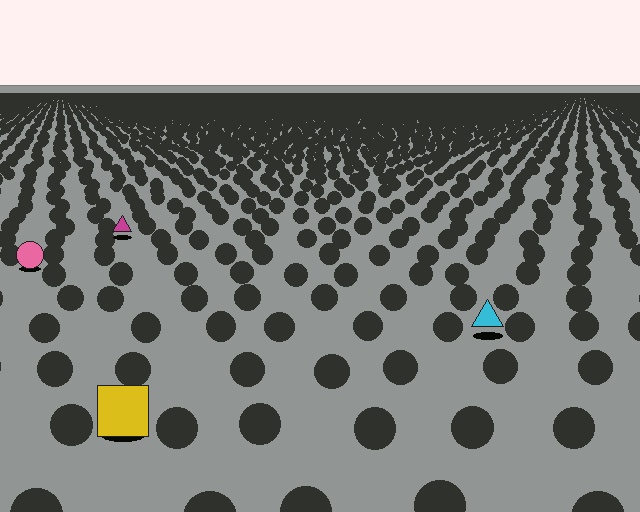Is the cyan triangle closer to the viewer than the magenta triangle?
Yes. The cyan triangle is closer — you can tell from the texture gradient: the ground texture is coarser near it.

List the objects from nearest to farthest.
From nearest to farthest: the yellow square, the cyan triangle, the pink circle, the magenta triangle.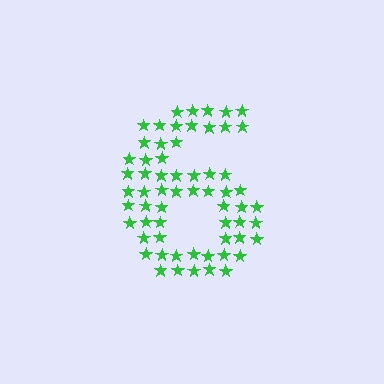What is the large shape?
The large shape is the digit 6.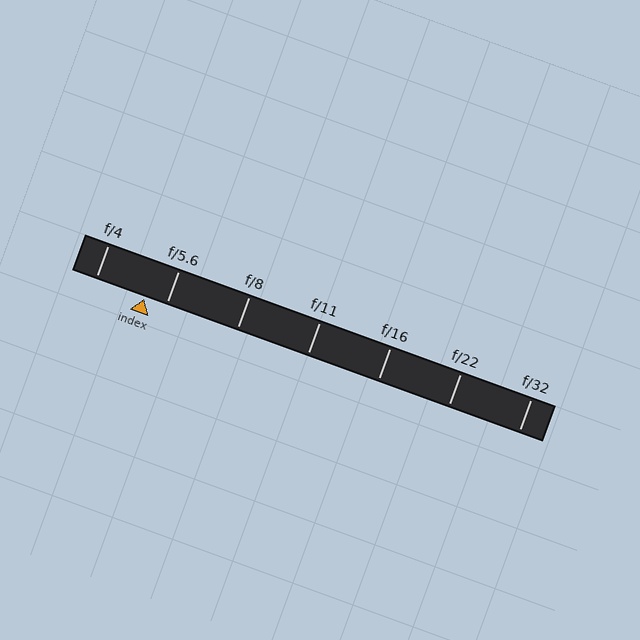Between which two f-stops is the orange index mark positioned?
The index mark is between f/4 and f/5.6.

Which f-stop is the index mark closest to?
The index mark is closest to f/5.6.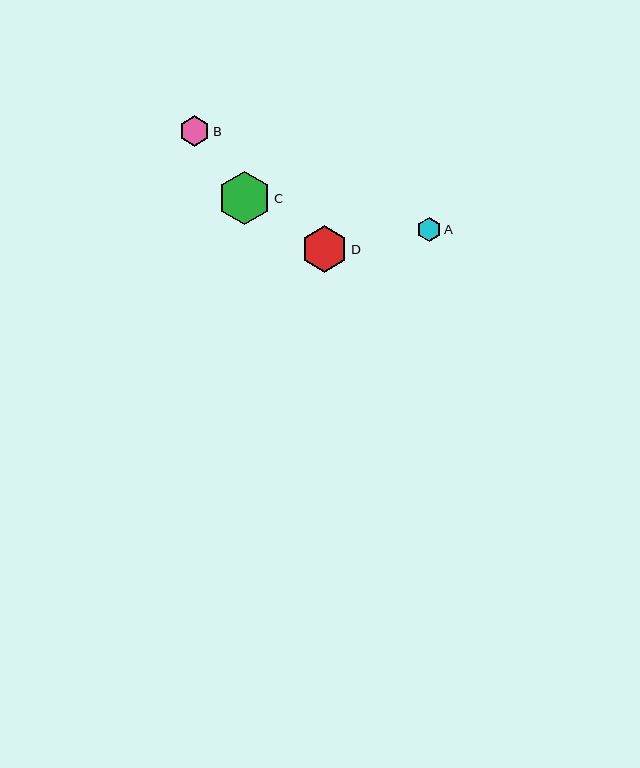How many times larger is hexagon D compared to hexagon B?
Hexagon D is approximately 1.5 times the size of hexagon B.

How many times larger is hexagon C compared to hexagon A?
Hexagon C is approximately 2.2 times the size of hexagon A.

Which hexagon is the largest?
Hexagon C is the largest with a size of approximately 53 pixels.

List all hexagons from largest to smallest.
From largest to smallest: C, D, B, A.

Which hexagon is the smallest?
Hexagon A is the smallest with a size of approximately 24 pixels.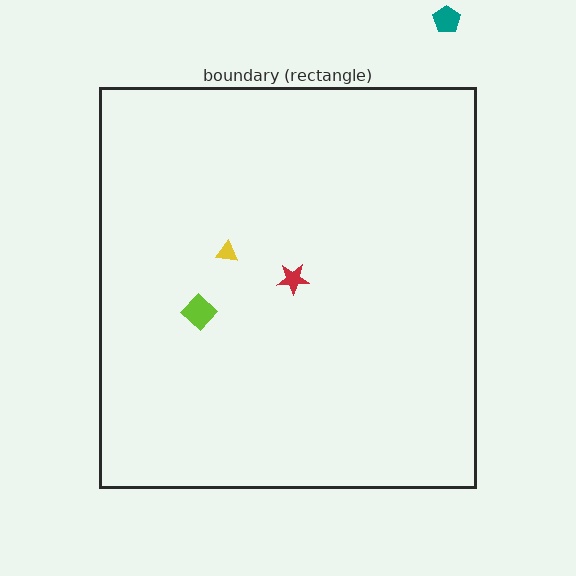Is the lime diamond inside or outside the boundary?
Inside.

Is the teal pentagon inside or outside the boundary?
Outside.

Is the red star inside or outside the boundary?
Inside.